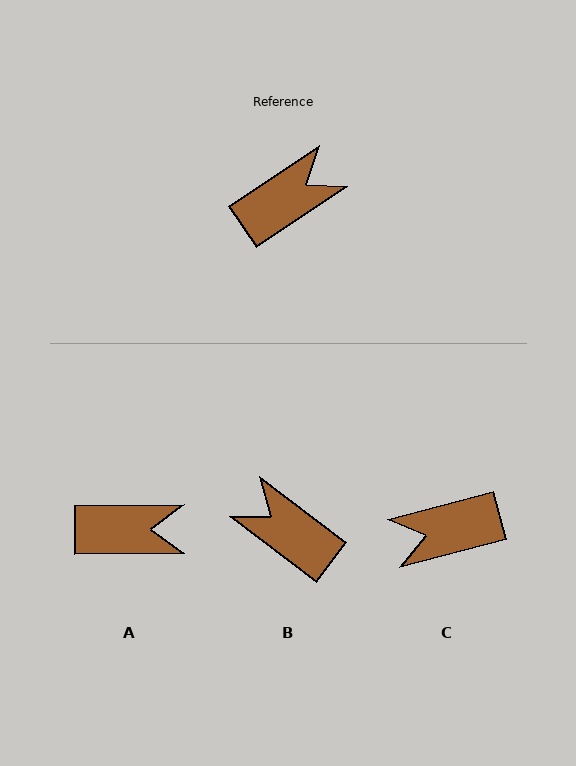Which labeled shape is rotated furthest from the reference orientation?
C, about 161 degrees away.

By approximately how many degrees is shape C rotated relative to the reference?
Approximately 161 degrees counter-clockwise.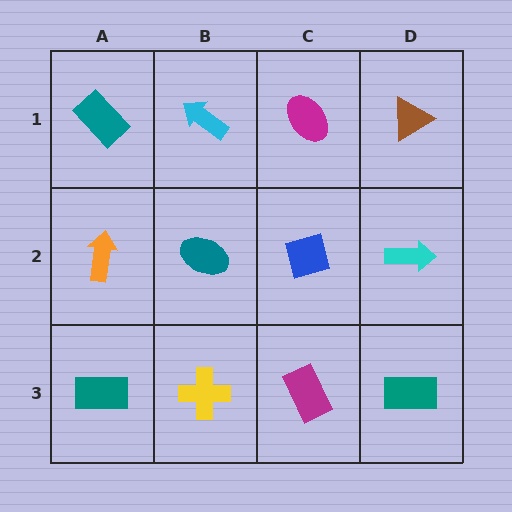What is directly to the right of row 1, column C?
A brown triangle.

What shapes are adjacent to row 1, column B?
A teal ellipse (row 2, column B), a teal rectangle (row 1, column A), a magenta ellipse (row 1, column C).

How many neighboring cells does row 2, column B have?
4.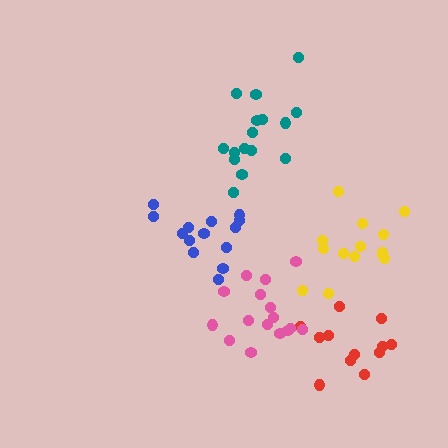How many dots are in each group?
Group 1: 16 dots, Group 2: 14 dots, Group 3: 12 dots, Group 4: 16 dots, Group 5: 14 dots (72 total).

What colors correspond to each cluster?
The clusters are colored: teal, blue, red, pink, yellow.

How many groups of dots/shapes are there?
There are 5 groups.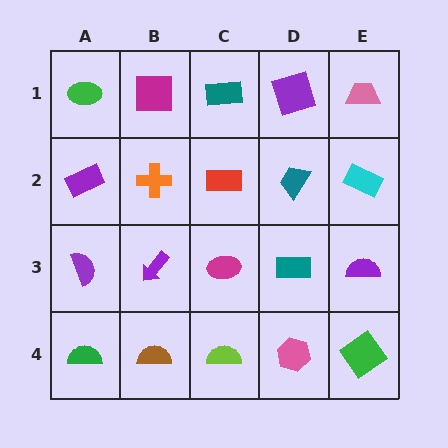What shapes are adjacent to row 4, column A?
A purple semicircle (row 3, column A), a brown semicircle (row 4, column B).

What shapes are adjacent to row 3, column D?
A teal trapezoid (row 2, column D), a pink hexagon (row 4, column D), a magenta ellipse (row 3, column C), a purple semicircle (row 3, column E).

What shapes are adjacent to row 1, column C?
A red rectangle (row 2, column C), a magenta square (row 1, column B), a purple square (row 1, column D).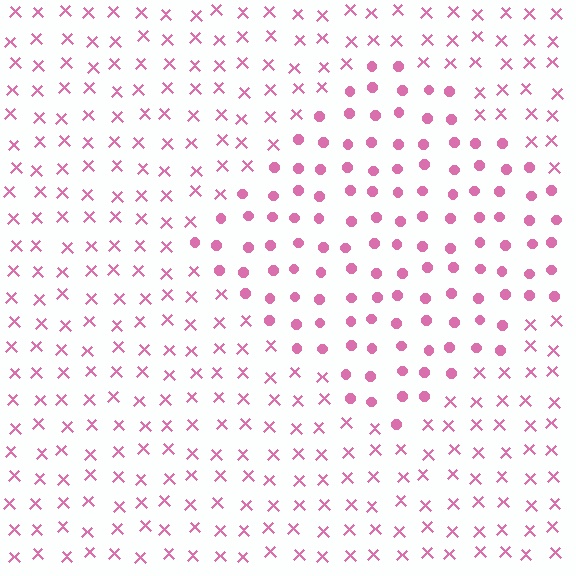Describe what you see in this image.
The image is filled with small pink elements arranged in a uniform grid. A diamond-shaped region contains circles, while the surrounding area contains X marks. The boundary is defined purely by the change in element shape.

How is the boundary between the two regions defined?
The boundary is defined by a change in element shape: circles inside vs. X marks outside. All elements share the same color and spacing.